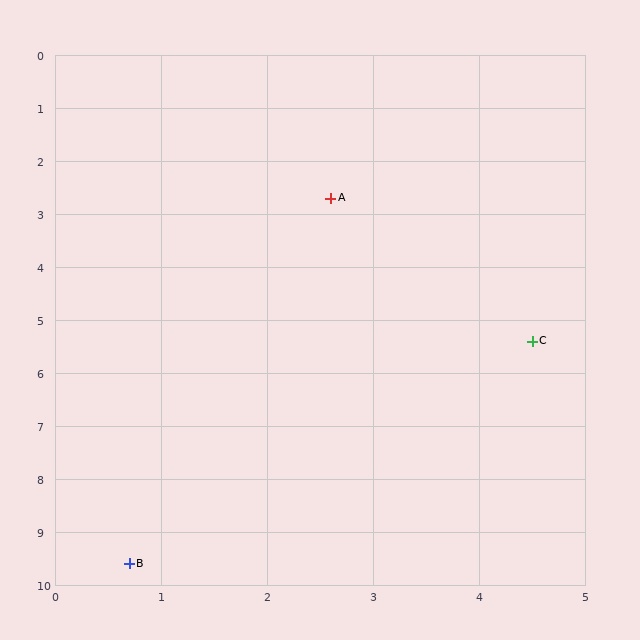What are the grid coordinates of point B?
Point B is at approximately (0.7, 9.6).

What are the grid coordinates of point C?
Point C is at approximately (4.5, 5.4).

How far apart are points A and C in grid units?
Points A and C are about 3.3 grid units apart.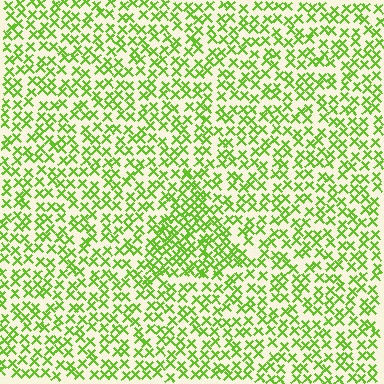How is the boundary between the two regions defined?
The boundary is defined by a change in element density (approximately 1.7x ratio). All elements are the same color, size, and shape.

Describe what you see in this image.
The image contains small lime elements arranged at two different densities. A triangle-shaped region is visible where the elements are more densely packed than the surrounding area.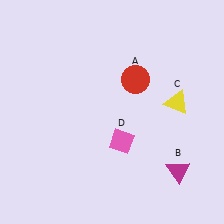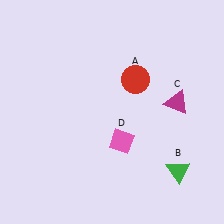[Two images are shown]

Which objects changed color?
B changed from magenta to green. C changed from yellow to magenta.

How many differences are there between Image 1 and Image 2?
There are 2 differences between the two images.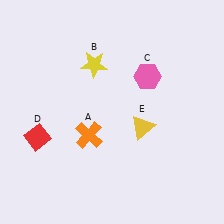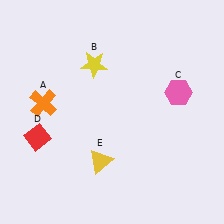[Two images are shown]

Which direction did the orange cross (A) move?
The orange cross (A) moved left.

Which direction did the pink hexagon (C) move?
The pink hexagon (C) moved right.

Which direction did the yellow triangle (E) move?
The yellow triangle (E) moved left.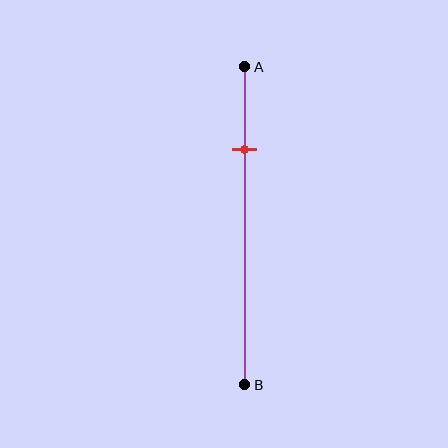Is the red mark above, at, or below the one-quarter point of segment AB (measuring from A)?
The red mark is approximately at the one-quarter point of segment AB.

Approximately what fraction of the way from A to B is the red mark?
The red mark is approximately 25% of the way from A to B.